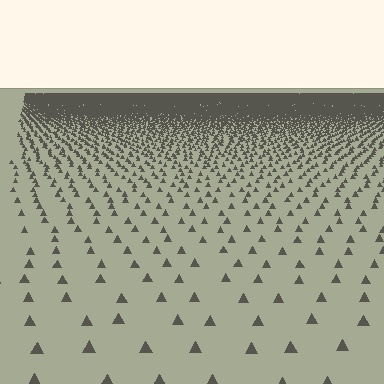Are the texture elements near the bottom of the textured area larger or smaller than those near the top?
Larger. Near the bottom, elements are closer to the viewer and appear at a bigger on-screen size.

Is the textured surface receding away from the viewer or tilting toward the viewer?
The surface is receding away from the viewer. Texture elements get smaller and denser toward the top.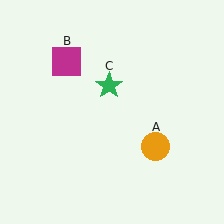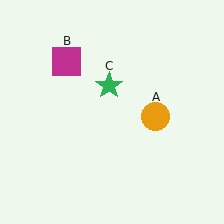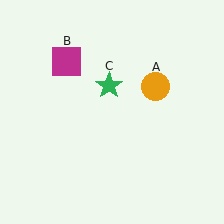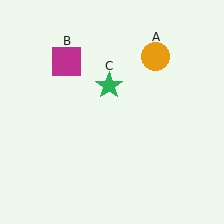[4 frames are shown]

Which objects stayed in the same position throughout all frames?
Magenta square (object B) and green star (object C) remained stationary.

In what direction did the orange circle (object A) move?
The orange circle (object A) moved up.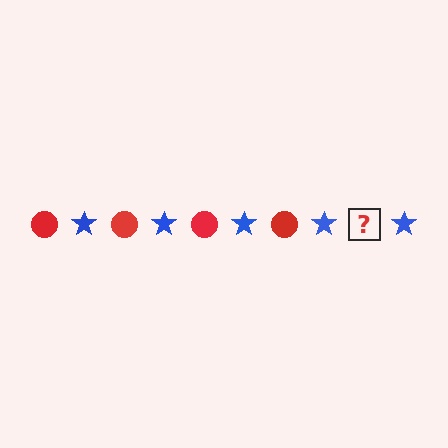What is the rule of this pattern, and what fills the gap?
The rule is that the pattern alternates between red circle and blue star. The gap should be filled with a red circle.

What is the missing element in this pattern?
The missing element is a red circle.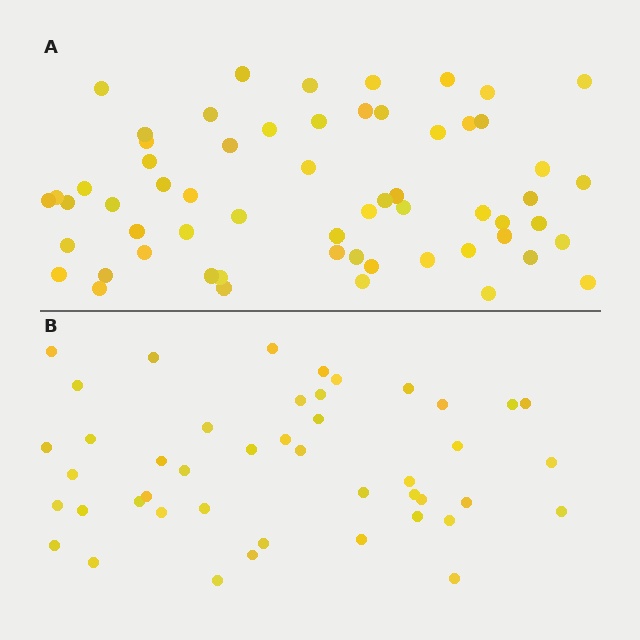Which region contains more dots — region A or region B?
Region A (the top region) has more dots.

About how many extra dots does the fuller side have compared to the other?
Region A has approximately 15 more dots than region B.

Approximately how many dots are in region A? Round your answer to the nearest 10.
About 60 dots.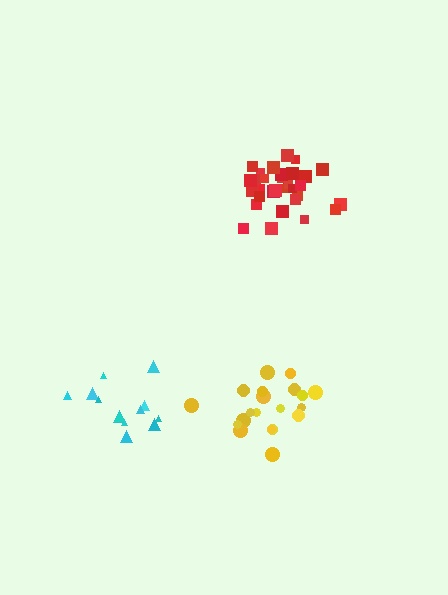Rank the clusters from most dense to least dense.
red, yellow, cyan.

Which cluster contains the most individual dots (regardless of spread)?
Red (34).